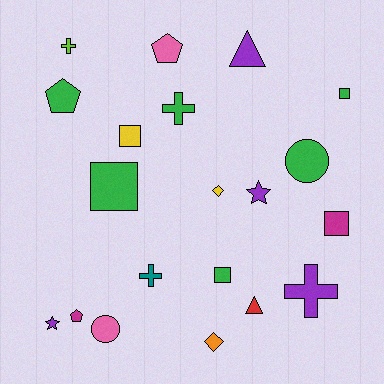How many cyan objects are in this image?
There are no cyan objects.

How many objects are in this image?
There are 20 objects.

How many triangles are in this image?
There are 2 triangles.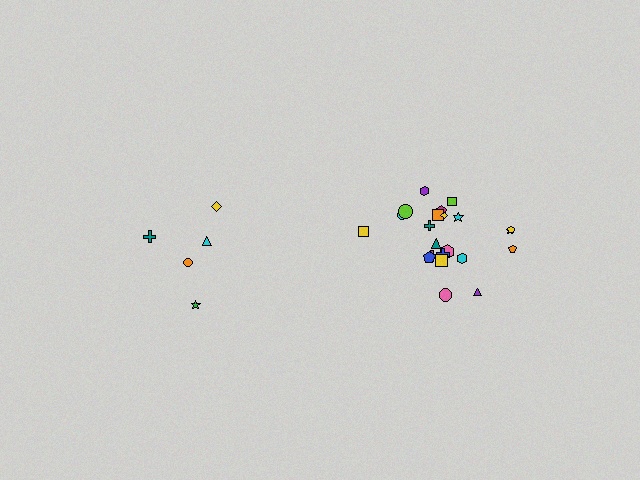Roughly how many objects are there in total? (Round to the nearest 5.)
Roughly 25 objects in total.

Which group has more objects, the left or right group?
The right group.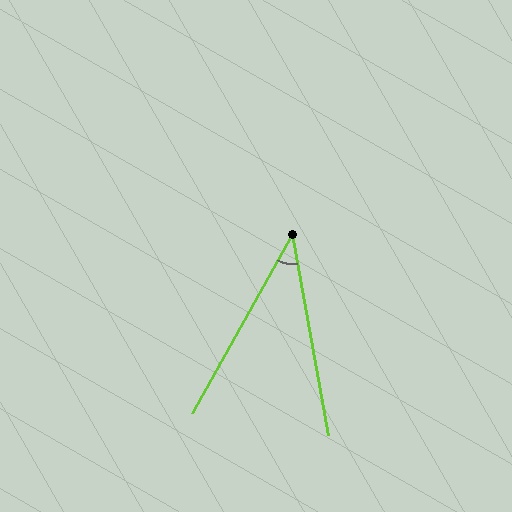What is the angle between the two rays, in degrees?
Approximately 39 degrees.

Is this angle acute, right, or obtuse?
It is acute.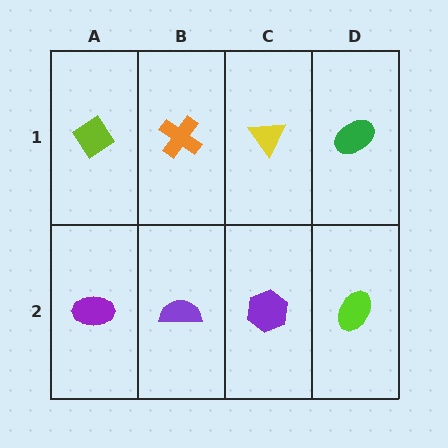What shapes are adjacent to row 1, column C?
A purple hexagon (row 2, column C), an orange cross (row 1, column B), a green ellipse (row 1, column D).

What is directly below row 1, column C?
A purple hexagon.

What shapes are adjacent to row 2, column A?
A lime diamond (row 1, column A), a purple semicircle (row 2, column B).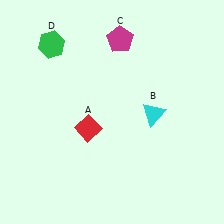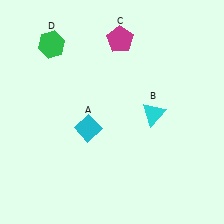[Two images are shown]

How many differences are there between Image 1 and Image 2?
There is 1 difference between the two images.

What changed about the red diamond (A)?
In Image 1, A is red. In Image 2, it changed to cyan.